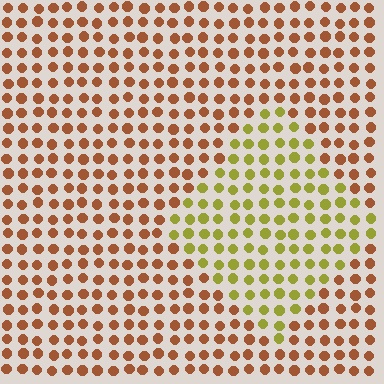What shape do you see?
I see a diamond.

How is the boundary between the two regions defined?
The boundary is defined purely by a slight shift in hue (about 47 degrees). Spacing, size, and orientation are identical on both sides.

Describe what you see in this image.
The image is filled with small brown elements in a uniform arrangement. A diamond-shaped region is visible where the elements are tinted to a slightly different hue, forming a subtle color boundary.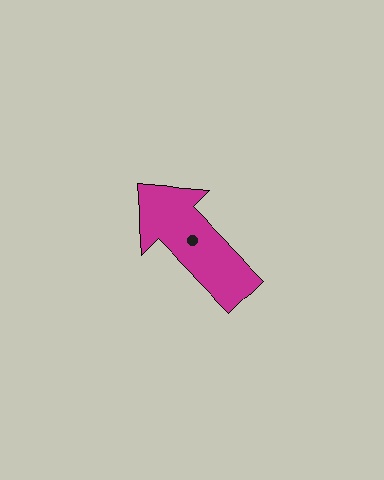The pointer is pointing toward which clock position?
Roughly 11 o'clock.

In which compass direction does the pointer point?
Northwest.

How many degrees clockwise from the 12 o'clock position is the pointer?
Approximately 315 degrees.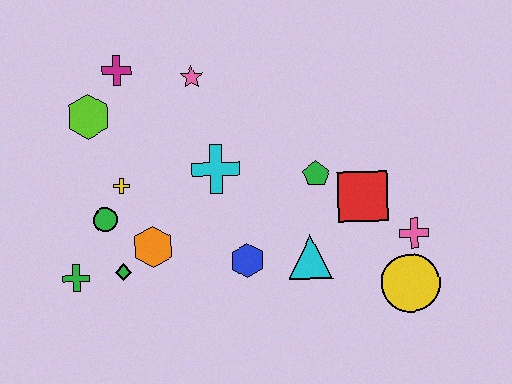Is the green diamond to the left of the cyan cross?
Yes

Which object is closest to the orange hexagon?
The green diamond is closest to the orange hexagon.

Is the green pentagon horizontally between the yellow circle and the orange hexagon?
Yes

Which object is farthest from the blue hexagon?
The magenta cross is farthest from the blue hexagon.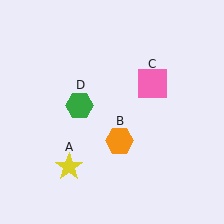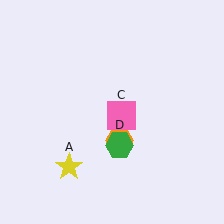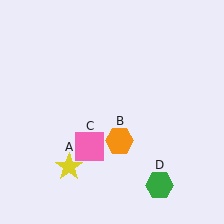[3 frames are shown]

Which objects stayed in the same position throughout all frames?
Yellow star (object A) and orange hexagon (object B) remained stationary.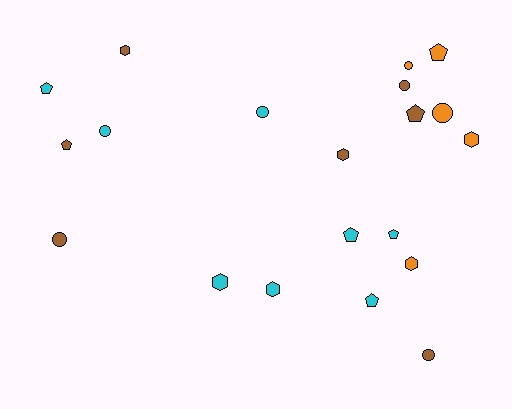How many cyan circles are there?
There are 2 cyan circles.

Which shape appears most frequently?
Pentagon, with 7 objects.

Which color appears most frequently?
Cyan, with 8 objects.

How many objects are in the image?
There are 20 objects.